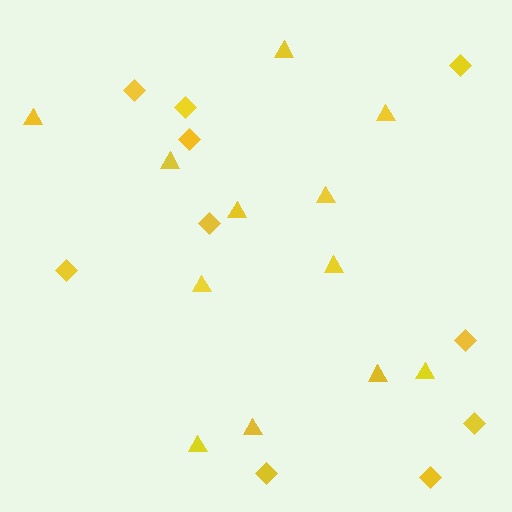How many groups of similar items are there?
There are 2 groups: one group of diamonds (10) and one group of triangles (12).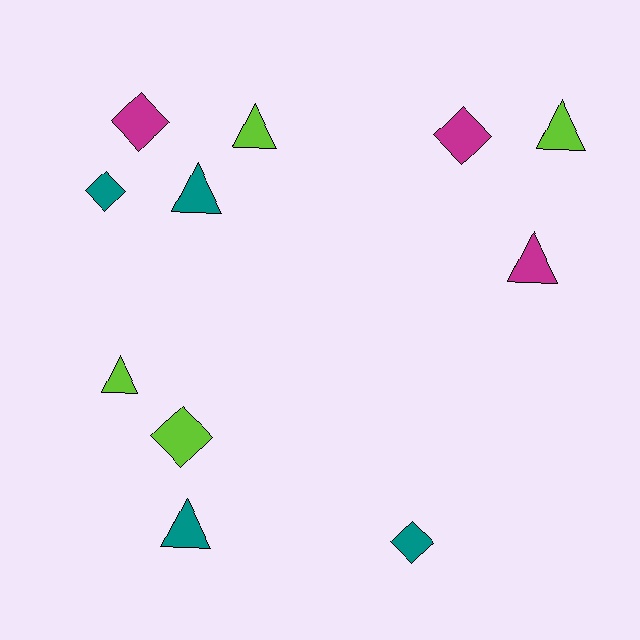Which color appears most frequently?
Lime, with 4 objects.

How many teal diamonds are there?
There are 2 teal diamonds.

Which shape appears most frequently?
Triangle, with 6 objects.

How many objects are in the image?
There are 11 objects.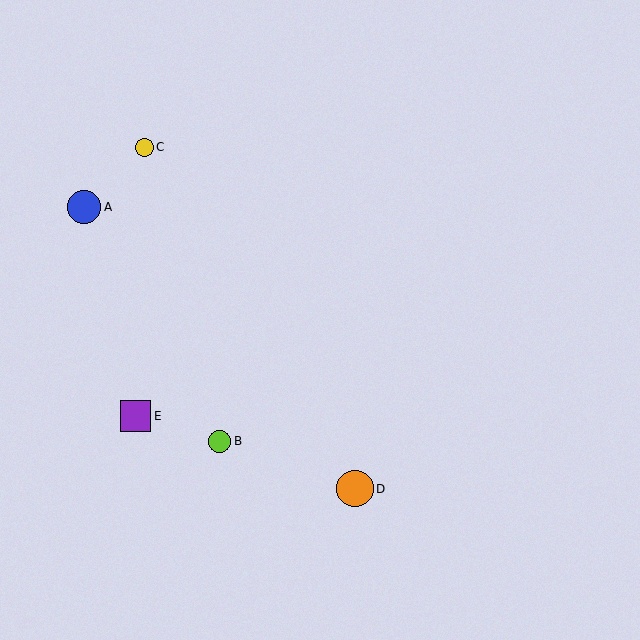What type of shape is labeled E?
Shape E is a purple square.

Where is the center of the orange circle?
The center of the orange circle is at (355, 489).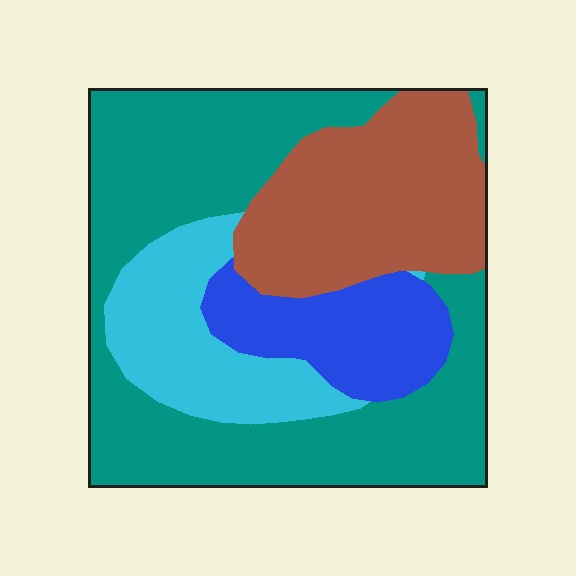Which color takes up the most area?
Teal, at roughly 45%.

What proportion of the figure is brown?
Brown takes up about one quarter (1/4) of the figure.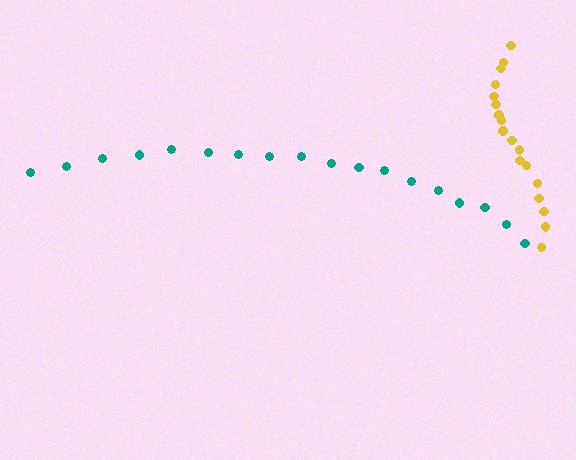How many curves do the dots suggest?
There are 2 distinct paths.